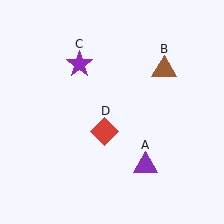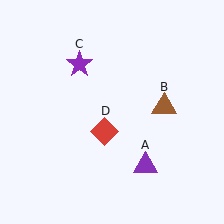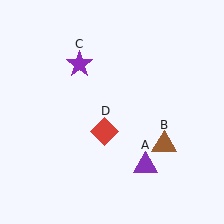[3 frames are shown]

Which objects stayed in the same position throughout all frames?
Purple triangle (object A) and purple star (object C) and red diamond (object D) remained stationary.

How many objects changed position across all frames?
1 object changed position: brown triangle (object B).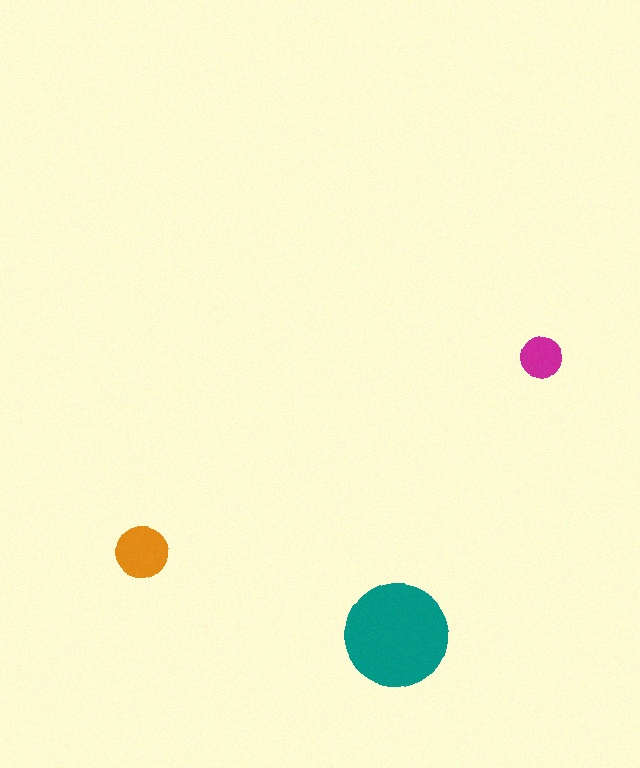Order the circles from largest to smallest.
the teal one, the orange one, the magenta one.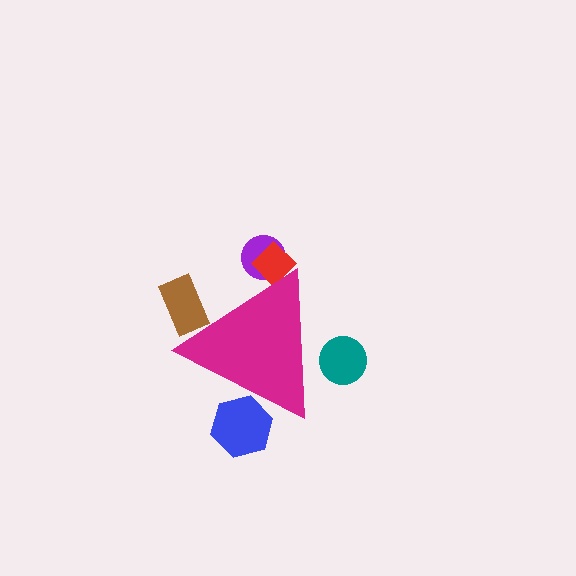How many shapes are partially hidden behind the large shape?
5 shapes are partially hidden.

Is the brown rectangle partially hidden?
Yes, the brown rectangle is partially hidden behind the magenta triangle.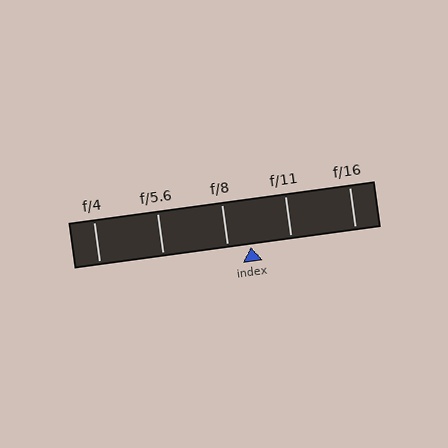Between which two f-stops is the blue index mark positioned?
The index mark is between f/8 and f/11.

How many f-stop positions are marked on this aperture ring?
There are 5 f-stop positions marked.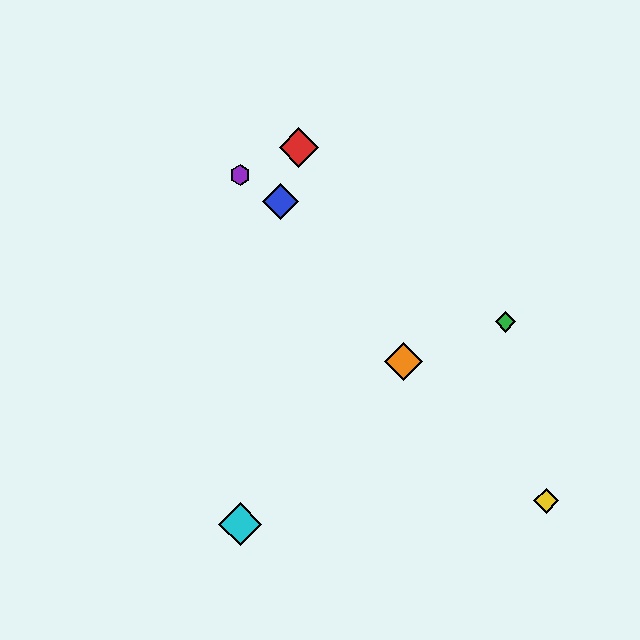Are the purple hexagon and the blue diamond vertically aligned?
No, the purple hexagon is at x≈240 and the blue diamond is at x≈281.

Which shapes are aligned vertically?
The purple hexagon, the cyan diamond are aligned vertically.